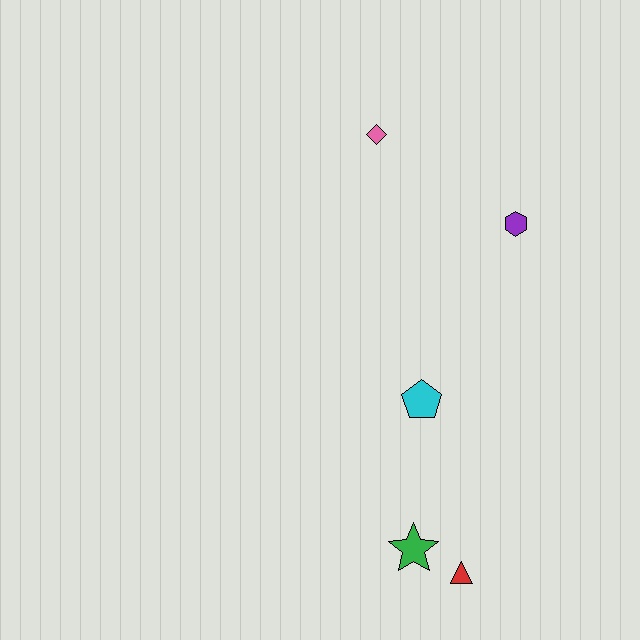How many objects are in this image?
There are 5 objects.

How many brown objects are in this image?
There are no brown objects.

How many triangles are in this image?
There is 1 triangle.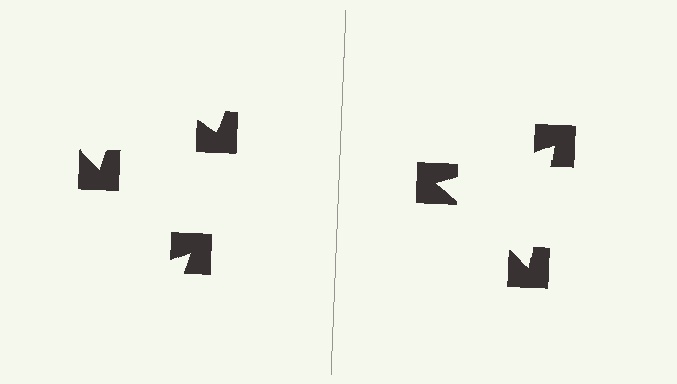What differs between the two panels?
The notched squares are positioned identically on both sides; only the wedge orientations differ. On the right they align to a triangle; on the left they are misaligned.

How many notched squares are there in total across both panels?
6 — 3 on each side.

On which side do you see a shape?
An illusory triangle appears on the right side. On the left side the wedge cuts are rotated, so no coherent shape forms.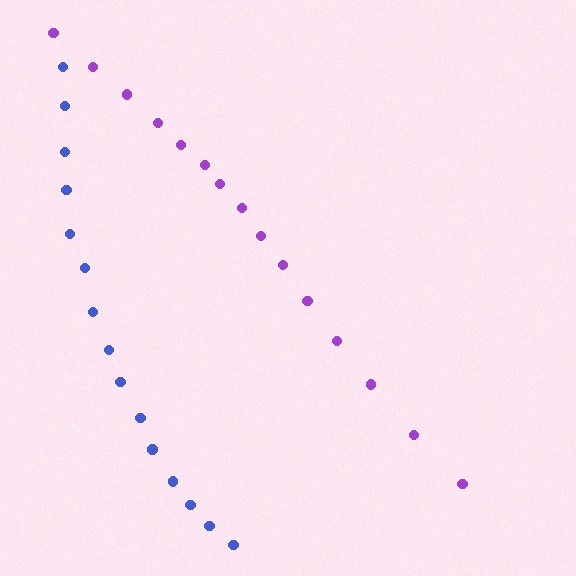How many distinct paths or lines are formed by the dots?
There are 2 distinct paths.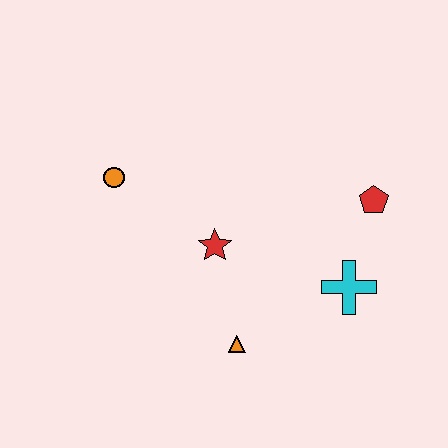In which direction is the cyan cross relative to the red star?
The cyan cross is to the right of the red star.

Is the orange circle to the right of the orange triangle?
No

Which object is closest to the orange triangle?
The red star is closest to the orange triangle.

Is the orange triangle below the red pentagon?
Yes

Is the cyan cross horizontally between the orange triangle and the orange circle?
No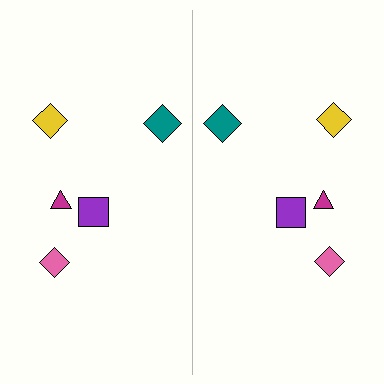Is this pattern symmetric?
Yes, this pattern has bilateral (reflection) symmetry.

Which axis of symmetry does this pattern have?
The pattern has a vertical axis of symmetry running through the center of the image.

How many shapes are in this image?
There are 10 shapes in this image.